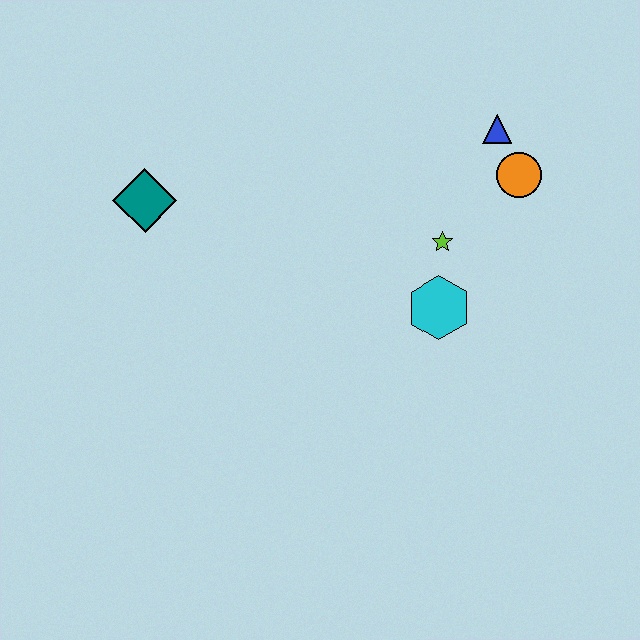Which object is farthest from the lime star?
The teal diamond is farthest from the lime star.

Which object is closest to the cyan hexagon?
The lime star is closest to the cyan hexagon.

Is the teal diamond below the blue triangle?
Yes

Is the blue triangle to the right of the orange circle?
No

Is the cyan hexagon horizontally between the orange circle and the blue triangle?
No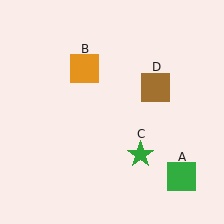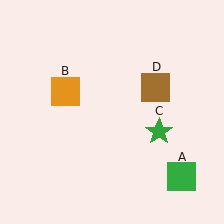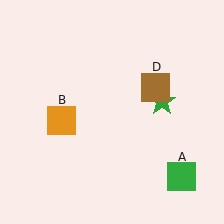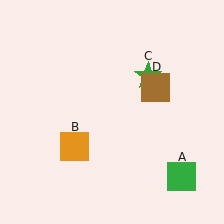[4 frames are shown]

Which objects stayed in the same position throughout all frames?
Green square (object A) and brown square (object D) remained stationary.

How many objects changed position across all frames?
2 objects changed position: orange square (object B), green star (object C).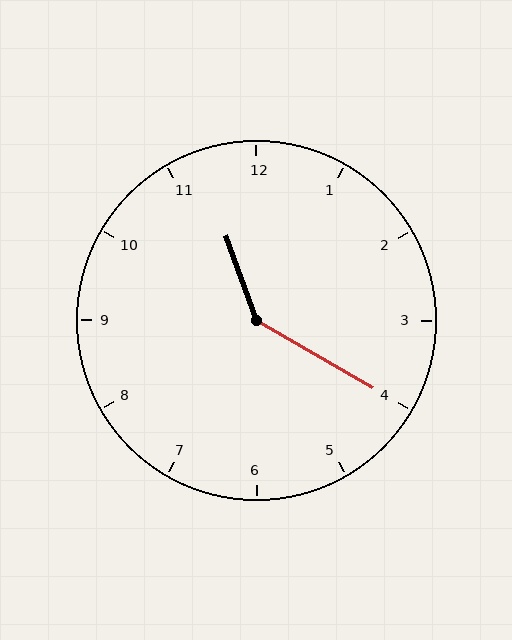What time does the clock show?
11:20.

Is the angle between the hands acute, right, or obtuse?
It is obtuse.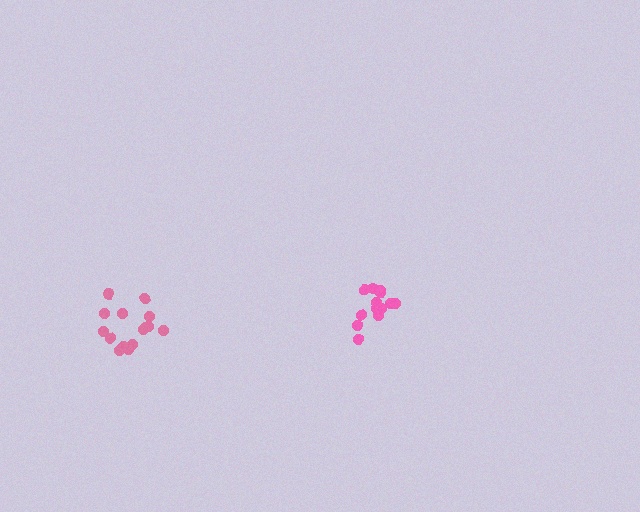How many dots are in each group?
Group 1: 15 dots, Group 2: 13 dots (28 total).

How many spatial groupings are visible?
There are 2 spatial groupings.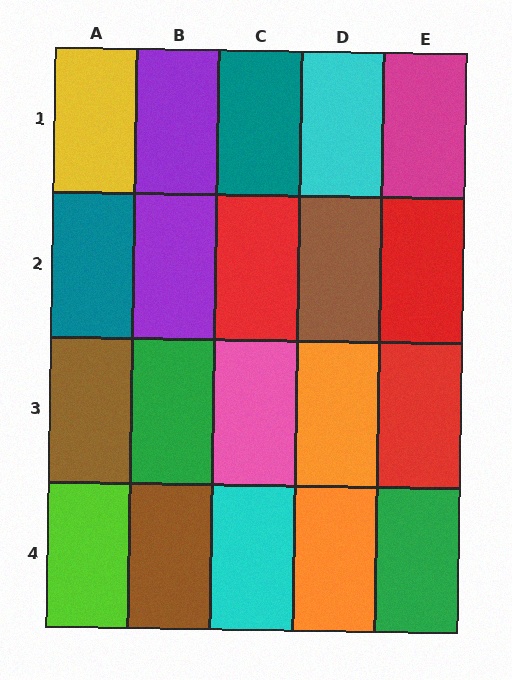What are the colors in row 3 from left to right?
Brown, green, pink, orange, red.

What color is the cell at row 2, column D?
Brown.